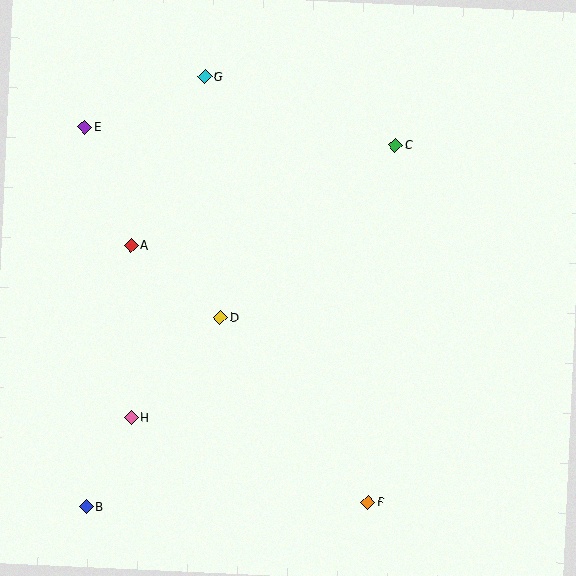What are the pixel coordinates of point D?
Point D is at (220, 317).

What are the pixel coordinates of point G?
Point G is at (205, 76).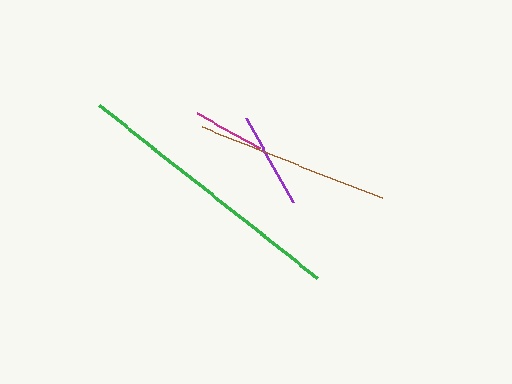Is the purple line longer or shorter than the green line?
The green line is longer than the purple line.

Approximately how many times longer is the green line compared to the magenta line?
The green line is approximately 3.9 times the length of the magenta line.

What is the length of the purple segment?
The purple segment is approximately 97 pixels long.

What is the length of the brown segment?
The brown segment is approximately 194 pixels long.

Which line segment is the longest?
The green line is the longest at approximately 278 pixels.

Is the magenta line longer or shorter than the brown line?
The brown line is longer than the magenta line.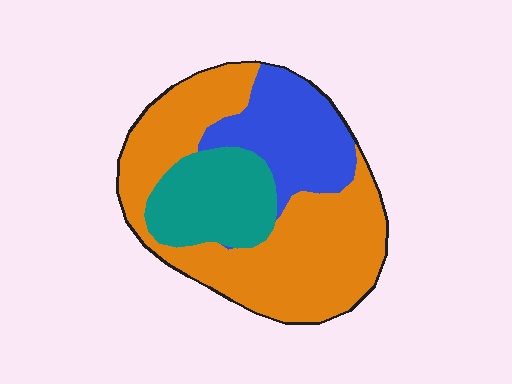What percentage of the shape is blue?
Blue covers about 25% of the shape.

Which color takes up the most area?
Orange, at roughly 55%.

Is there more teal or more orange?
Orange.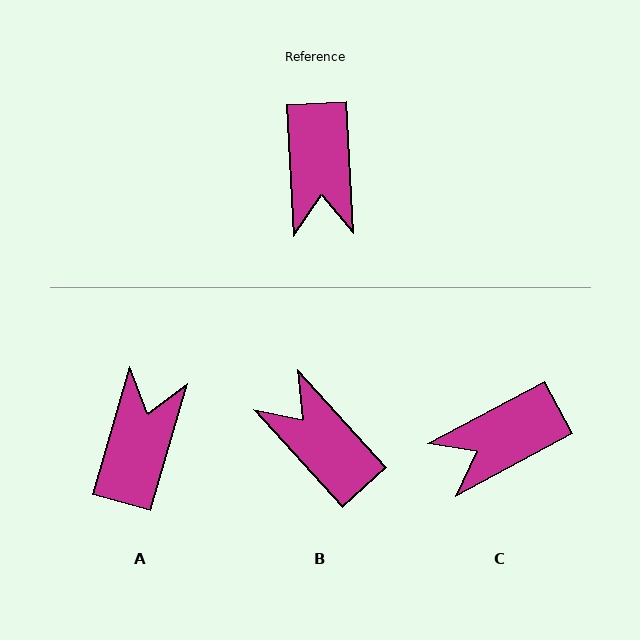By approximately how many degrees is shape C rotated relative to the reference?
Approximately 65 degrees clockwise.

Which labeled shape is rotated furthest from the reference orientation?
A, about 161 degrees away.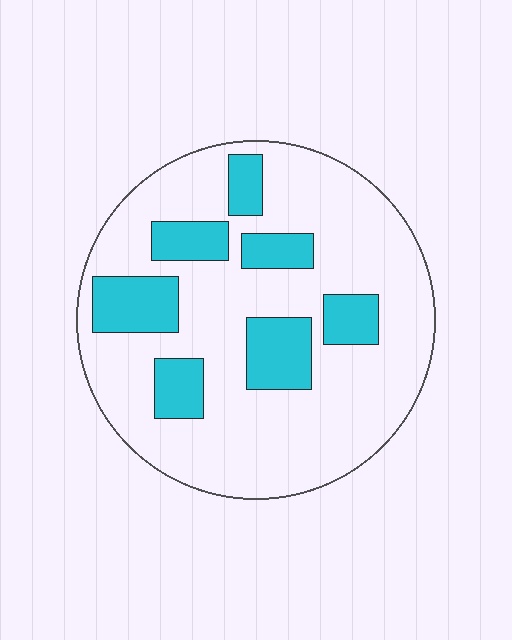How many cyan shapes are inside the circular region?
7.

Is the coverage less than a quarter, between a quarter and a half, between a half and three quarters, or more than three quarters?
Less than a quarter.